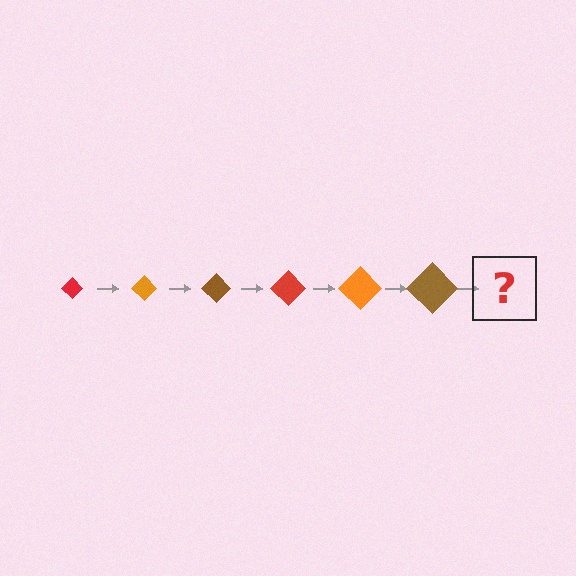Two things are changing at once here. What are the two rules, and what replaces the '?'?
The two rules are that the diamond grows larger each step and the color cycles through red, orange, and brown. The '?' should be a red diamond, larger than the previous one.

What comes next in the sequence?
The next element should be a red diamond, larger than the previous one.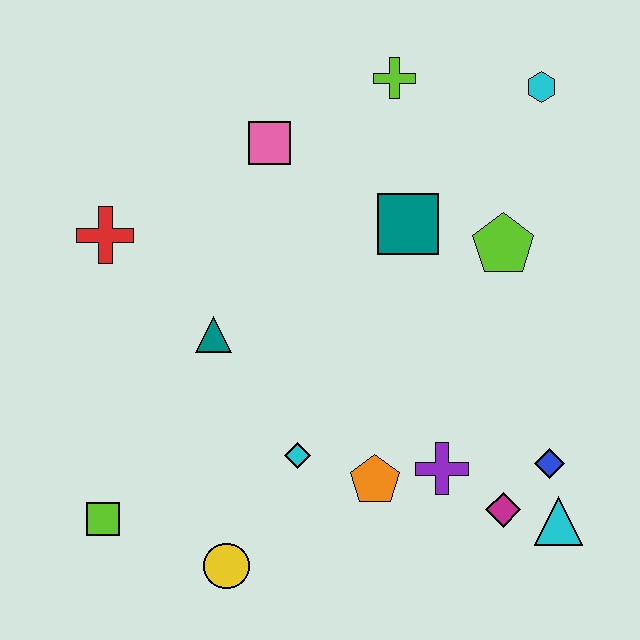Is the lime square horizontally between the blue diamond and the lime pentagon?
No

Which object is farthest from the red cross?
The cyan triangle is farthest from the red cross.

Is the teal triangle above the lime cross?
No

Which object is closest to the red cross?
The teal triangle is closest to the red cross.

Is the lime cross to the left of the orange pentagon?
No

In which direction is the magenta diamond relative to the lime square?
The magenta diamond is to the right of the lime square.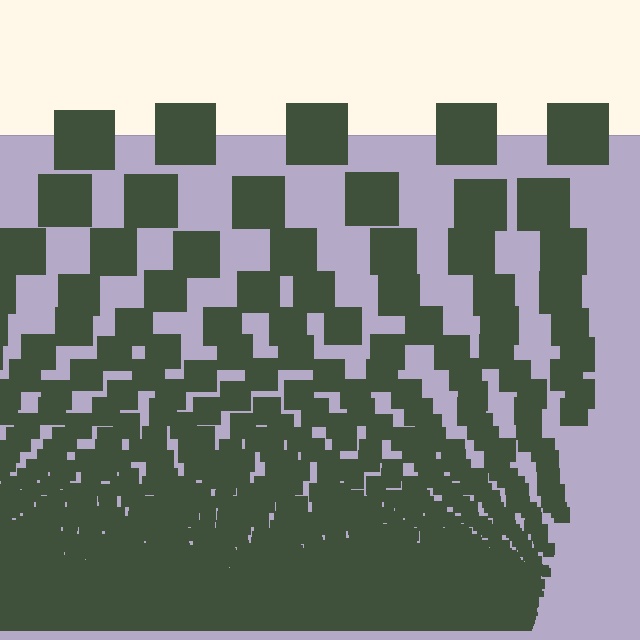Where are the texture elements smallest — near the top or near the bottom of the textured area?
Near the bottom.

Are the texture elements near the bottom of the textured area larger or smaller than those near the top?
Smaller. The gradient is inverted — elements near the bottom are smaller and denser.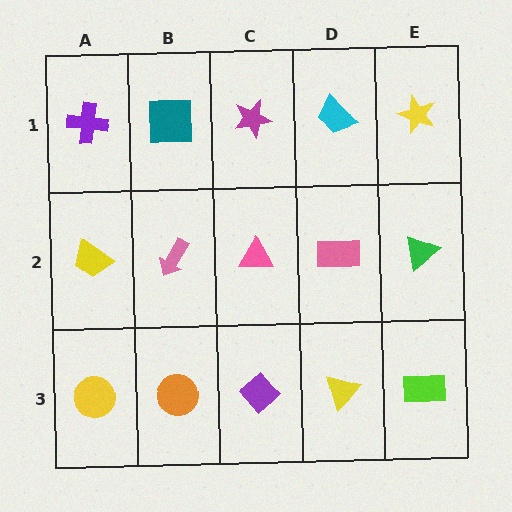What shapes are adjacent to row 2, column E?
A yellow star (row 1, column E), a lime rectangle (row 3, column E), a pink rectangle (row 2, column D).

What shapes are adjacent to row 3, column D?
A pink rectangle (row 2, column D), a purple diamond (row 3, column C), a lime rectangle (row 3, column E).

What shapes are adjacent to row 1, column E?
A green triangle (row 2, column E), a cyan trapezoid (row 1, column D).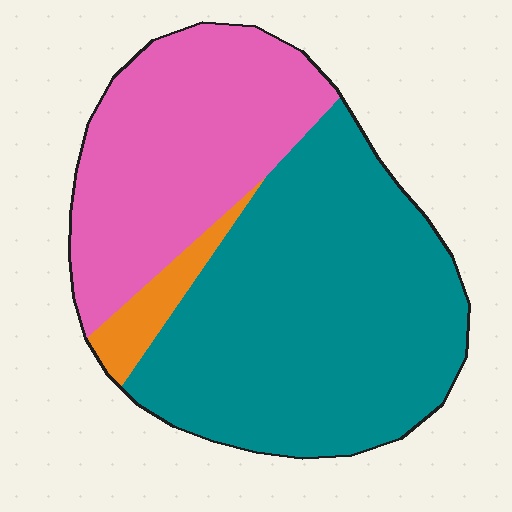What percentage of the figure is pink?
Pink takes up about three eighths (3/8) of the figure.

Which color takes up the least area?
Orange, at roughly 5%.